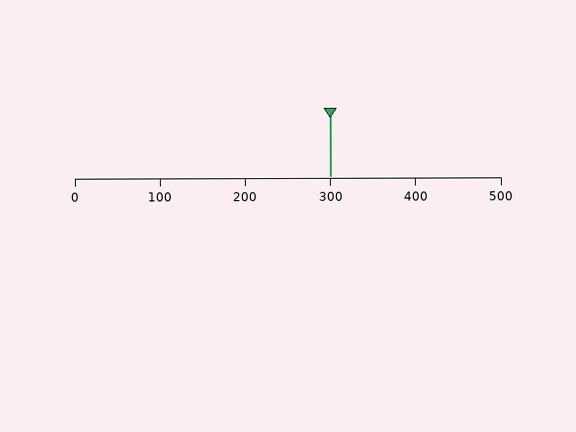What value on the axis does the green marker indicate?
The marker indicates approximately 300.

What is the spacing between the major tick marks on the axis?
The major ticks are spaced 100 apart.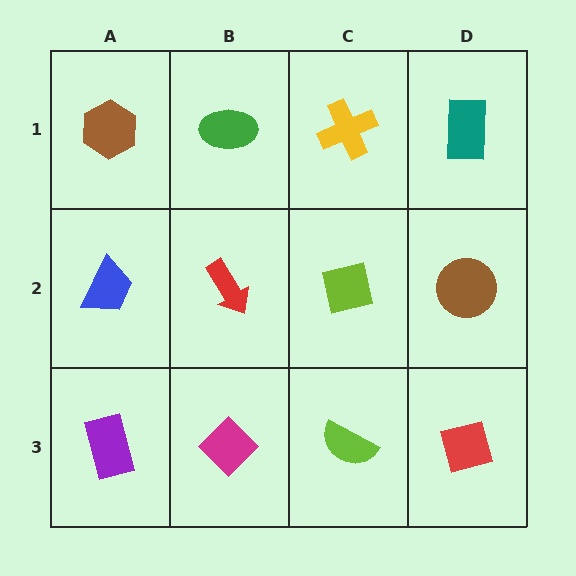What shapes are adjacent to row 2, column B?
A green ellipse (row 1, column B), a magenta diamond (row 3, column B), a blue trapezoid (row 2, column A), a lime square (row 2, column C).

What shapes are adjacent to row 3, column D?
A brown circle (row 2, column D), a lime semicircle (row 3, column C).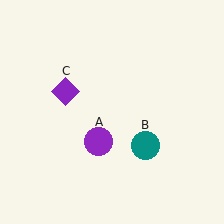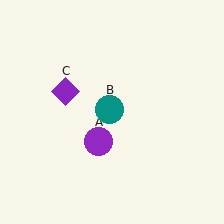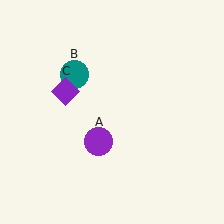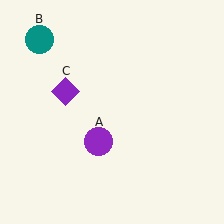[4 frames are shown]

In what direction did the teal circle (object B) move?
The teal circle (object B) moved up and to the left.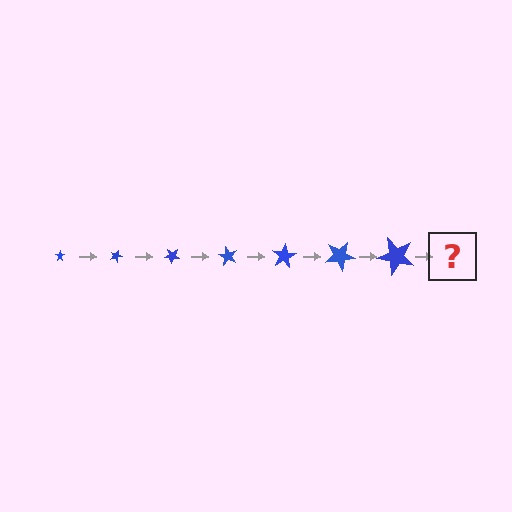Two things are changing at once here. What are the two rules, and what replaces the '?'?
The two rules are that the star grows larger each step and it rotates 20 degrees each step. The '?' should be a star, larger than the previous one and rotated 140 degrees from the start.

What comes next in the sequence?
The next element should be a star, larger than the previous one and rotated 140 degrees from the start.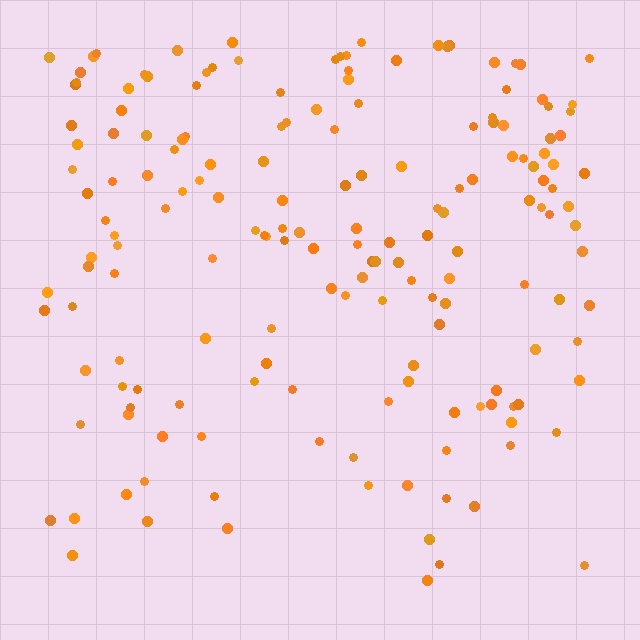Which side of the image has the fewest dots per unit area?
The bottom.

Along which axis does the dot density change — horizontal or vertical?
Vertical.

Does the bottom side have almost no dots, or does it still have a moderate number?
Still a moderate number, just noticeably fewer than the top.